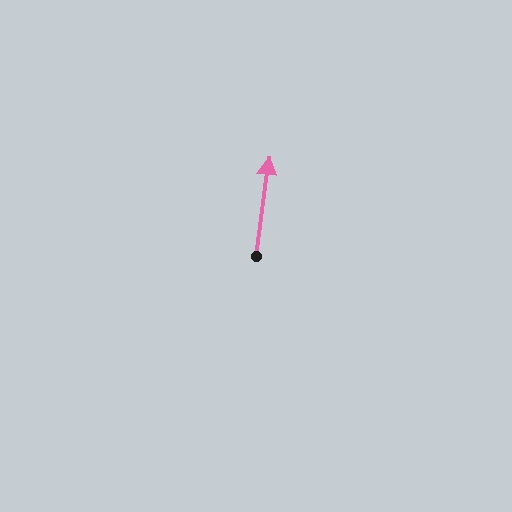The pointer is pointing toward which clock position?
Roughly 12 o'clock.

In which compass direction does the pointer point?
North.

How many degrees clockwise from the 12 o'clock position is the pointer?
Approximately 7 degrees.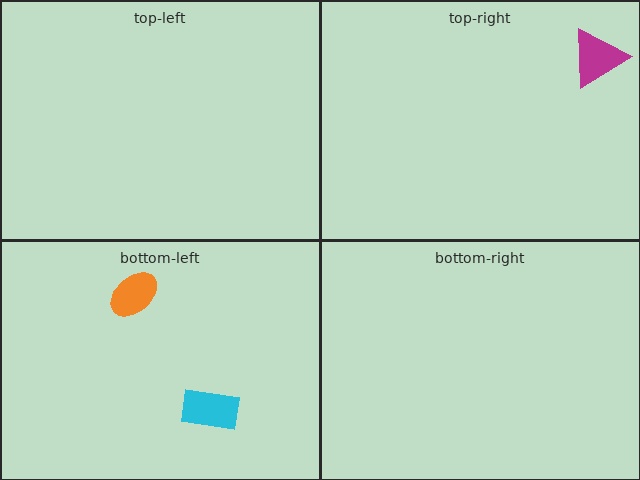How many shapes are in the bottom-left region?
2.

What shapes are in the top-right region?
The magenta triangle.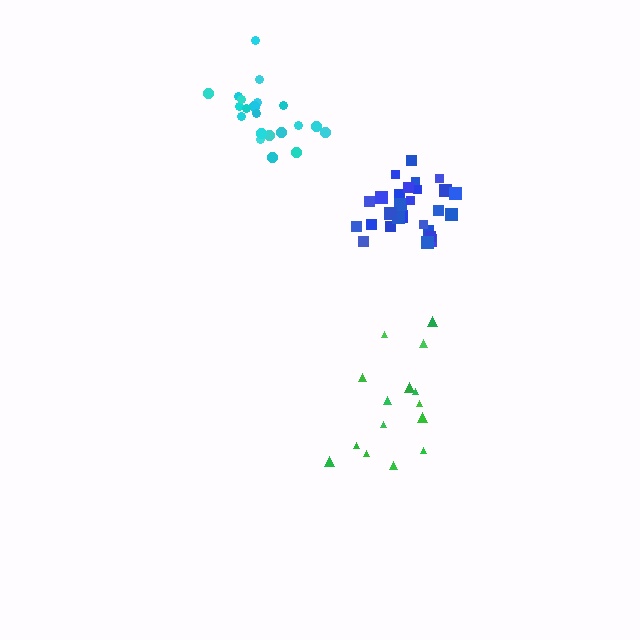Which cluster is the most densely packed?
Blue.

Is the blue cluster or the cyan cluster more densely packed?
Blue.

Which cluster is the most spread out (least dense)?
Green.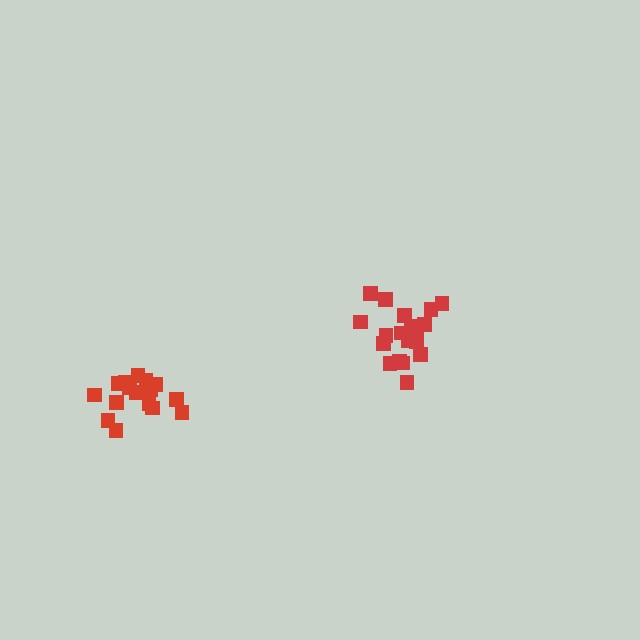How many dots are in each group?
Group 1: 16 dots, Group 2: 19 dots (35 total).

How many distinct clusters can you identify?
There are 2 distinct clusters.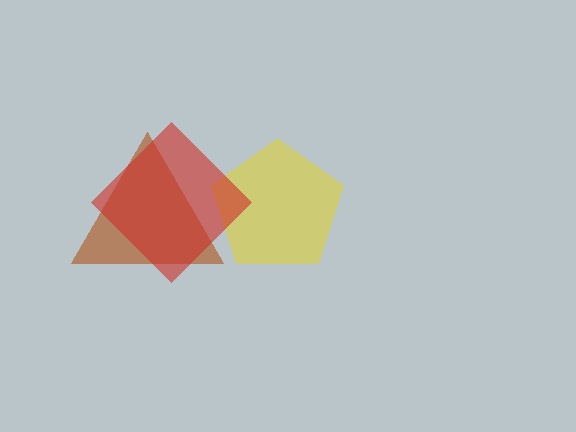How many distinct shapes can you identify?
There are 3 distinct shapes: a yellow pentagon, a brown triangle, a red diamond.